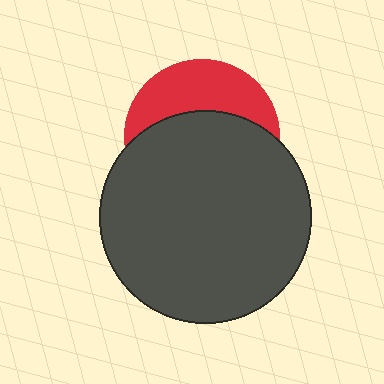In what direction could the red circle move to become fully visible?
The red circle could move up. That would shift it out from behind the dark gray circle entirely.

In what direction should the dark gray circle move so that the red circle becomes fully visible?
The dark gray circle should move down. That is the shortest direction to clear the overlap and leave the red circle fully visible.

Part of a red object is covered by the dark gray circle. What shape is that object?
It is a circle.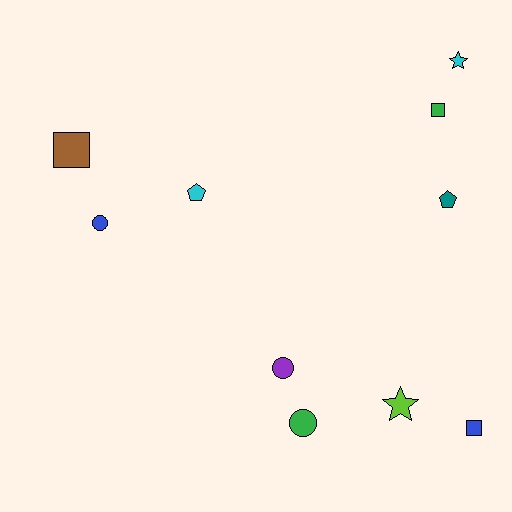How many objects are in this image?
There are 10 objects.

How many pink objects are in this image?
There are no pink objects.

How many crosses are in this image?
There are no crosses.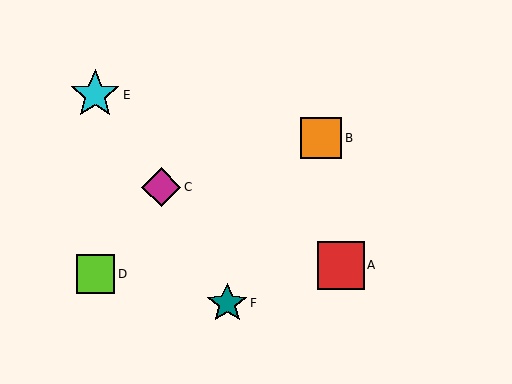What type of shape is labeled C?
Shape C is a magenta diamond.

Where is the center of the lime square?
The center of the lime square is at (95, 274).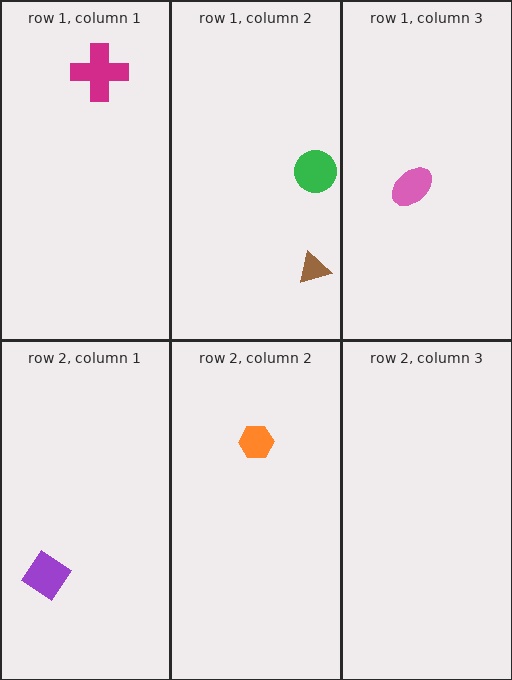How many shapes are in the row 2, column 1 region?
1.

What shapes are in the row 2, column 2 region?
The orange hexagon.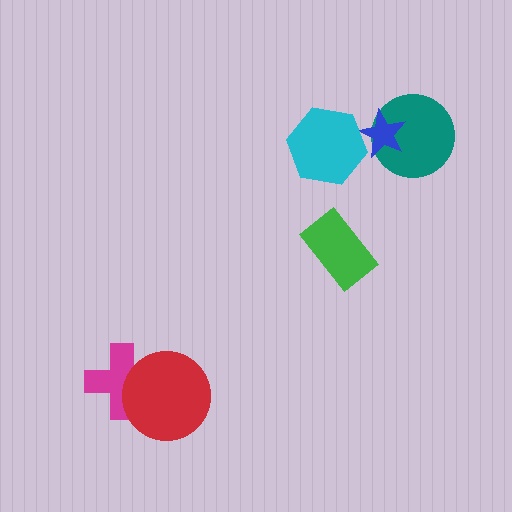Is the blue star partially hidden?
Yes, it is partially covered by another shape.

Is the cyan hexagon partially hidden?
No, no other shape covers it.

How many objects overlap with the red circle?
1 object overlaps with the red circle.